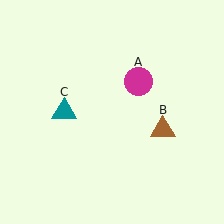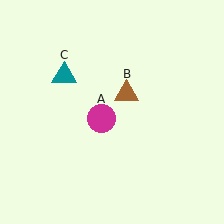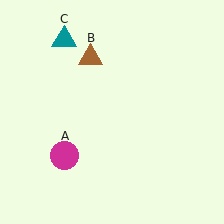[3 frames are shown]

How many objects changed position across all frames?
3 objects changed position: magenta circle (object A), brown triangle (object B), teal triangle (object C).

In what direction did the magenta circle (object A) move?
The magenta circle (object A) moved down and to the left.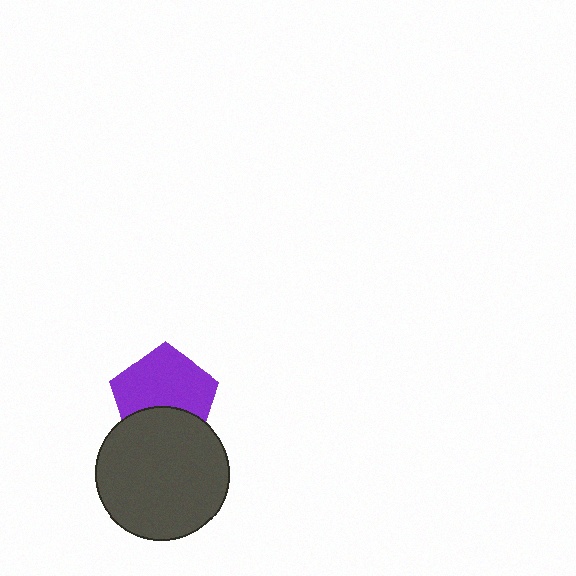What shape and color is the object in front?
The object in front is a dark gray circle.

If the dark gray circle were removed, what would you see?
You would see the complete purple pentagon.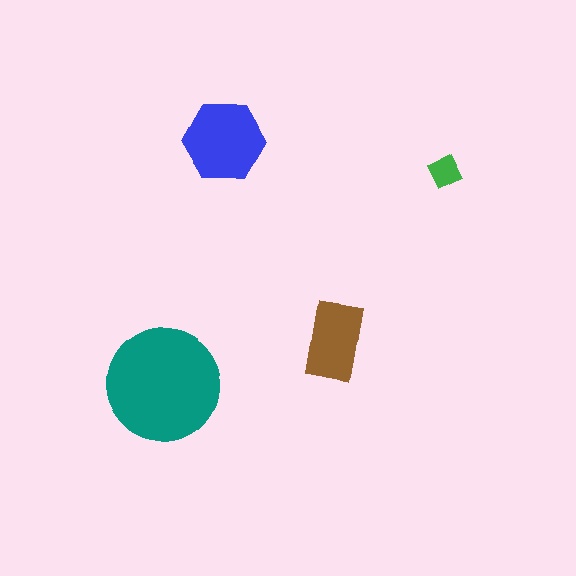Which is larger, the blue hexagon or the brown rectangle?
The blue hexagon.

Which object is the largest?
The teal circle.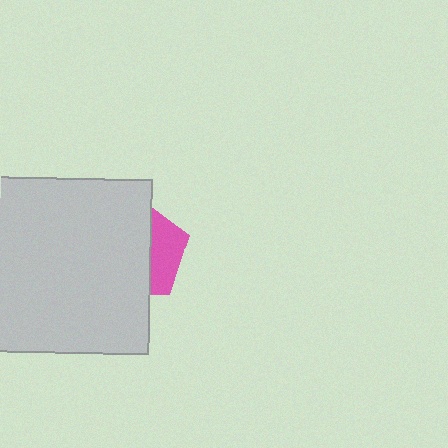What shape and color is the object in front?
The object in front is a light gray square.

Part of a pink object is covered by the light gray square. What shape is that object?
It is a pentagon.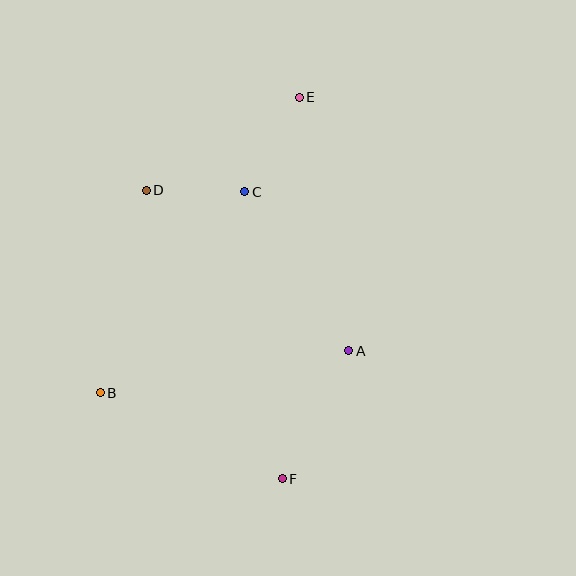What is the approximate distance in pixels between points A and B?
The distance between A and B is approximately 252 pixels.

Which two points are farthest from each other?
Points E and F are farthest from each other.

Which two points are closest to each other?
Points C and D are closest to each other.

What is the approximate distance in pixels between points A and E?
The distance between A and E is approximately 258 pixels.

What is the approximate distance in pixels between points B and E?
The distance between B and E is approximately 356 pixels.